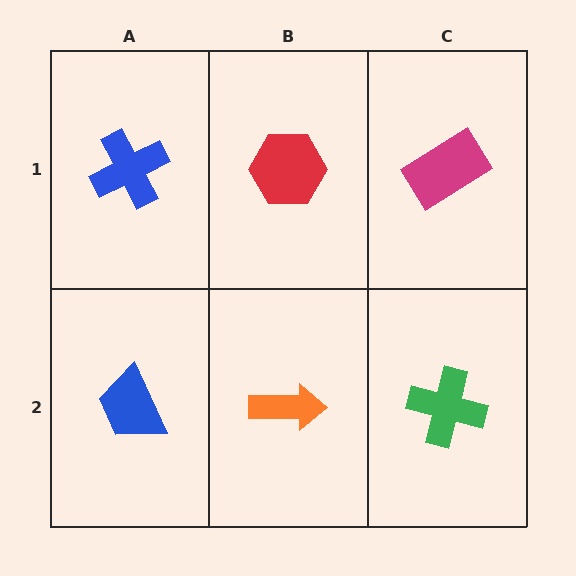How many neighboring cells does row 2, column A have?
2.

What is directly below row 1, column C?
A green cross.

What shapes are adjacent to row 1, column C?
A green cross (row 2, column C), a red hexagon (row 1, column B).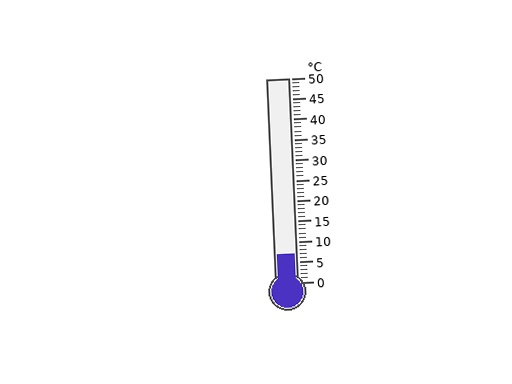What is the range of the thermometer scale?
The thermometer scale ranges from 0°C to 50°C.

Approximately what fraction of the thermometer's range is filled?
The thermometer is filled to approximately 15% of its range.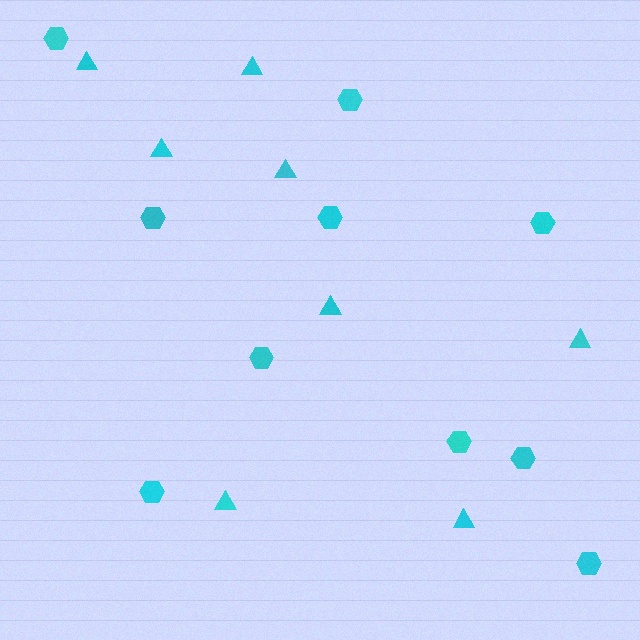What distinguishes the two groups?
There are 2 groups: one group of hexagons (10) and one group of triangles (8).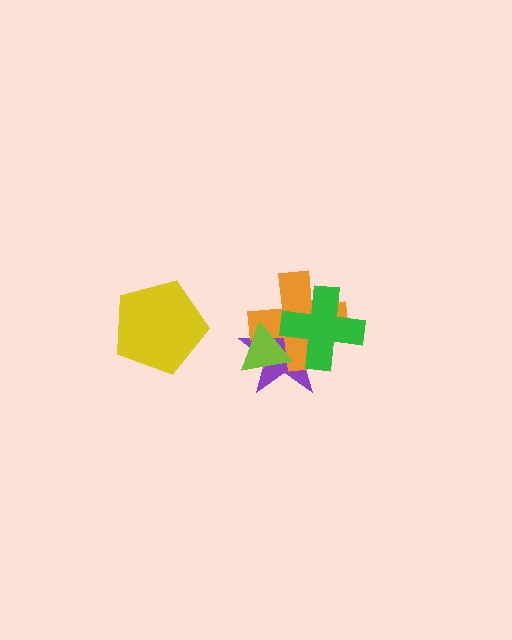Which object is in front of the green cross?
The lime triangle is in front of the green cross.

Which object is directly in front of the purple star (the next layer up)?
The orange cross is directly in front of the purple star.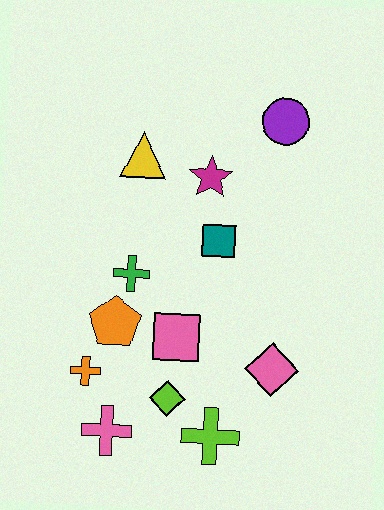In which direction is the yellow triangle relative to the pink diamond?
The yellow triangle is above the pink diamond.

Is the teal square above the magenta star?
No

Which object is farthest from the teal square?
The pink cross is farthest from the teal square.